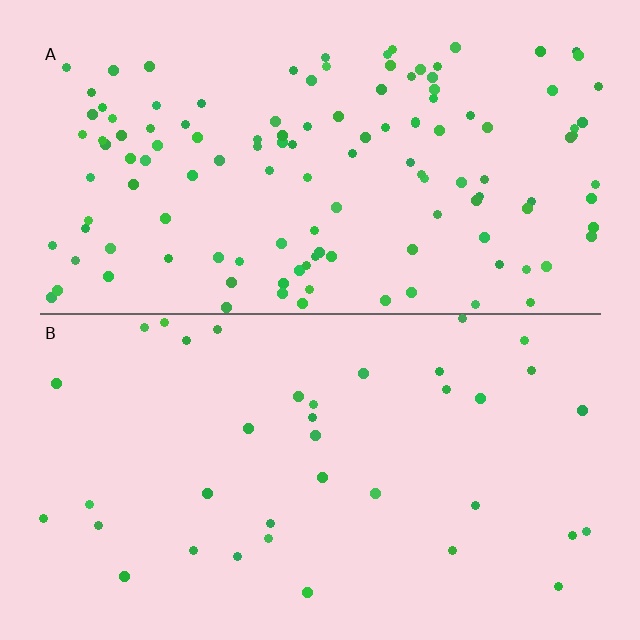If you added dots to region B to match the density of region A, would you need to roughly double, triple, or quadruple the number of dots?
Approximately triple.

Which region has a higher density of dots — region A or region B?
A (the top).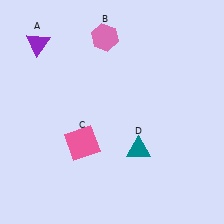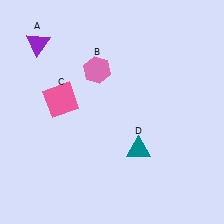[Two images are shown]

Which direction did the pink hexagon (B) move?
The pink hexagon (B) moved down.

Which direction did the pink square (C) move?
The pink square (C) moved up.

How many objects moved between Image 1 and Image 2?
2 objects moved between the two images.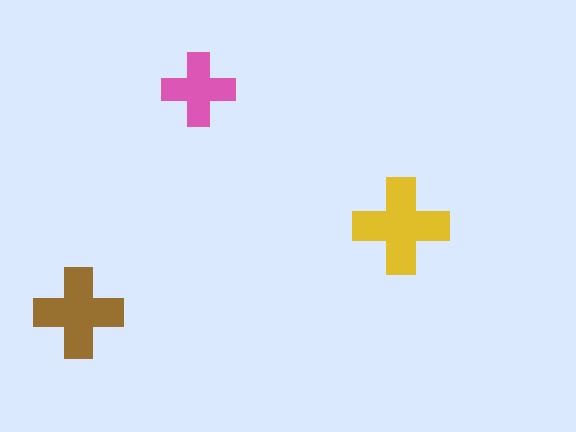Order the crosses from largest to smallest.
the yellow one, the brown one, the pink one.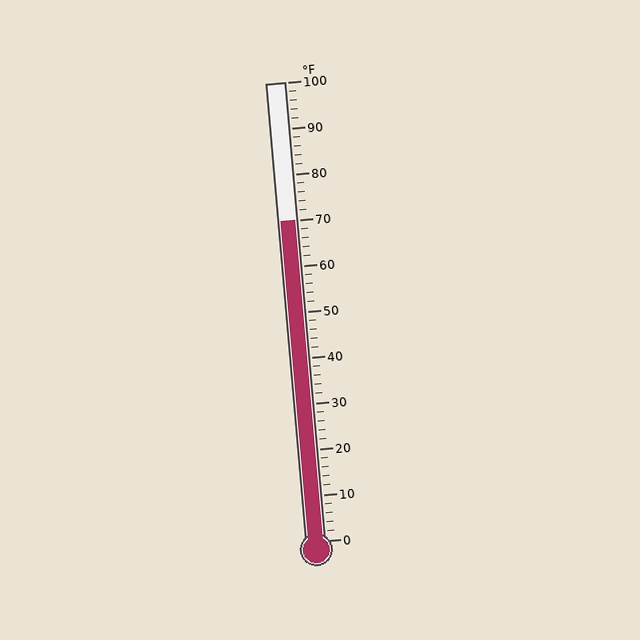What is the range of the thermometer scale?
The thermometer scale ranges from 0°F to 100°F.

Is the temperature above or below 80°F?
The temperature is below 80°F.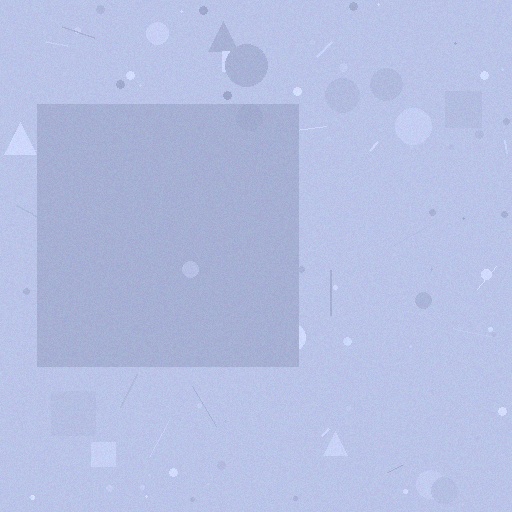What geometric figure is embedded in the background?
A square is embedded in the background.